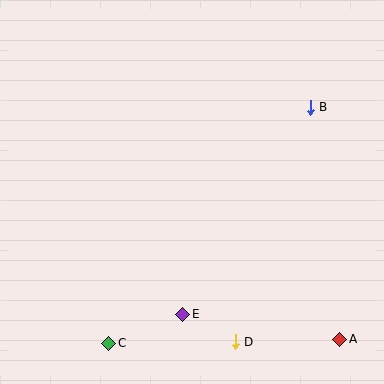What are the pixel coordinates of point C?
Point C is at (109, 343).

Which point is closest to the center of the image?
Point E at (183, 314) is closest to the center.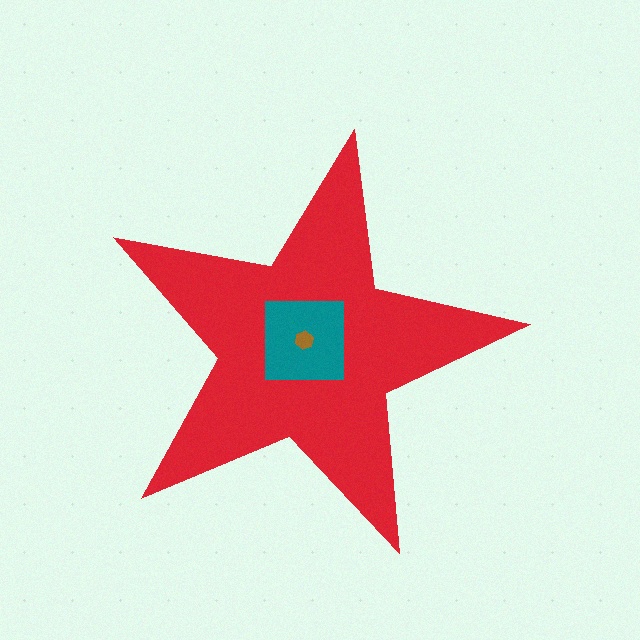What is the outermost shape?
The red star.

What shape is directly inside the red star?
The teal square.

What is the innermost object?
The brown hexagon.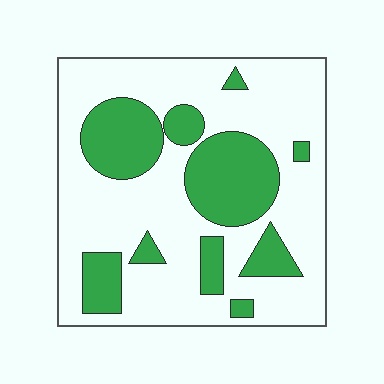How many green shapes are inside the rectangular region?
10.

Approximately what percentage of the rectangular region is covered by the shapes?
Approximately 30%.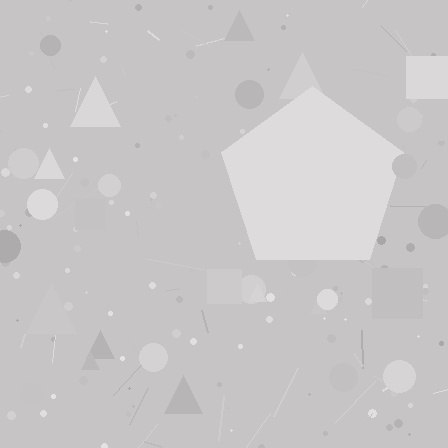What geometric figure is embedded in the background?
A pentagon is embedded in the background.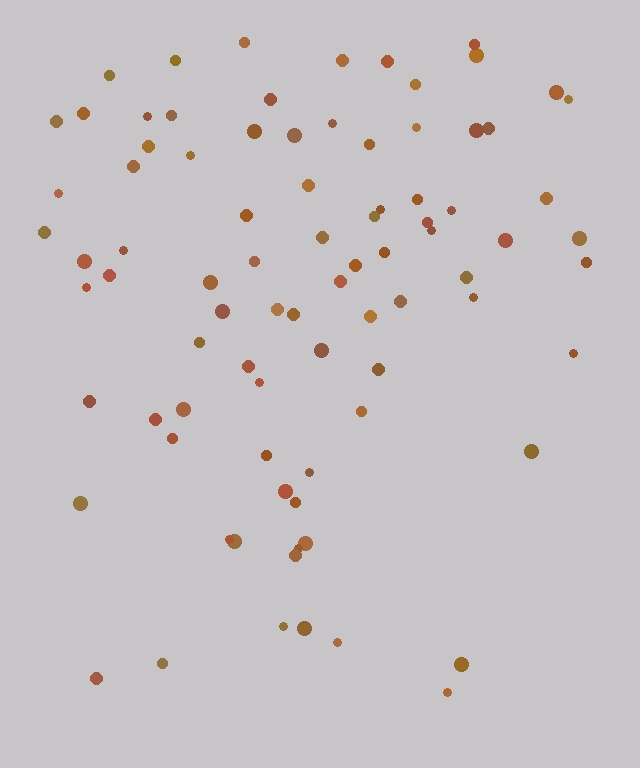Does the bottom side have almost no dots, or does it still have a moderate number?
Still a moderate number, just noticeably fewer than the top.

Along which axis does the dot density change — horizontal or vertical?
Vertical.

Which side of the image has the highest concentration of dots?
The top.